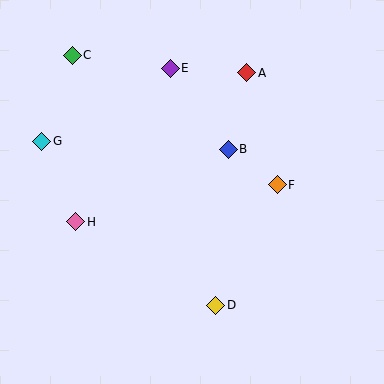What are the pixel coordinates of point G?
Point G is at (42, 141).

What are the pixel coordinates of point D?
Point D is at (216, 305).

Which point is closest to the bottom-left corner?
Point H is closest to the bottom-left corner.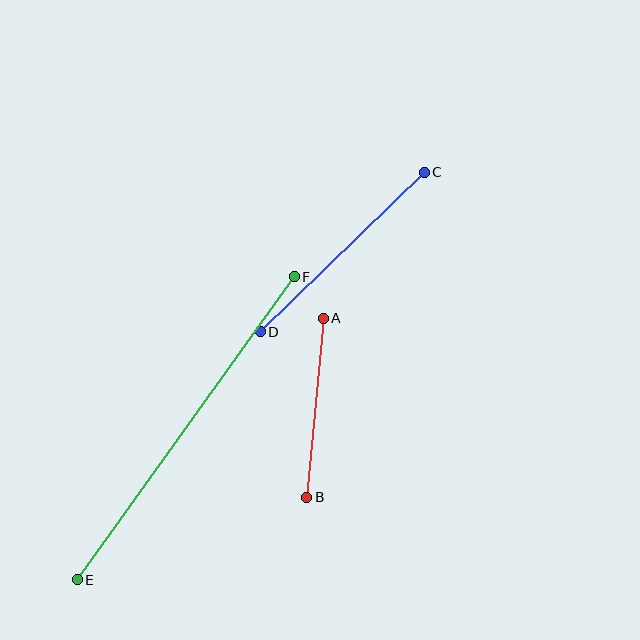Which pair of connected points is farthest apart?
Points E and F are farthest apart.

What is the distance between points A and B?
The distance is approximately 180 pixels.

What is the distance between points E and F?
The distance is approximately 373 pixels.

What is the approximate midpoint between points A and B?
The midpoint is at approximately (315, 408) pixels.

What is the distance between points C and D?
The distance is approximately 229 pixels.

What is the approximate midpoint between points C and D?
The midpoint is at approximately (342, 252) pixels.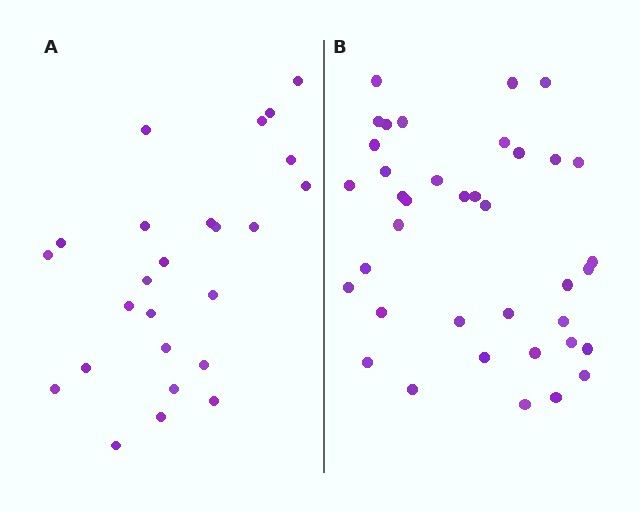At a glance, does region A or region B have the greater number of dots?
Region B (the right region) has more dots.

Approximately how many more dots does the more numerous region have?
Region B has approximately 15 more dots than region A.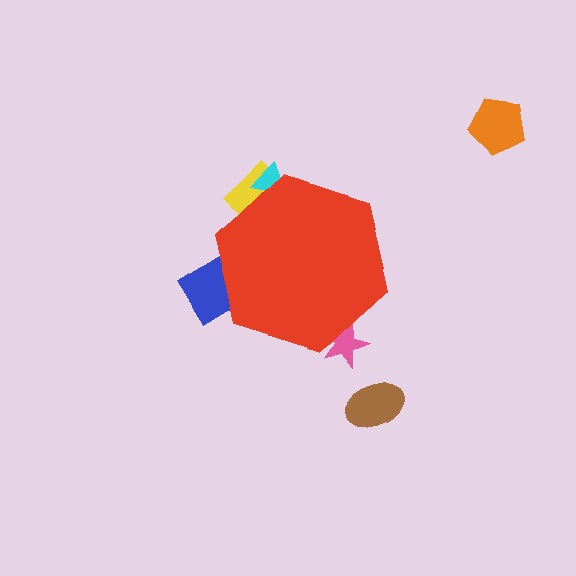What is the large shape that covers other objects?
A red hexagon.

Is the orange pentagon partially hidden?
No, the orange pentagon is fully visible.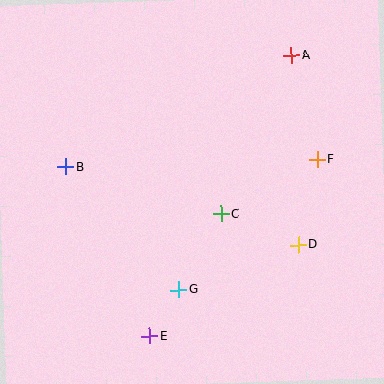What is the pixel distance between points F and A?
The distance between F and A is 107 pixels.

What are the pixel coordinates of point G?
Point G is at (179, 290).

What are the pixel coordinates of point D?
Point D is at (298, 245).